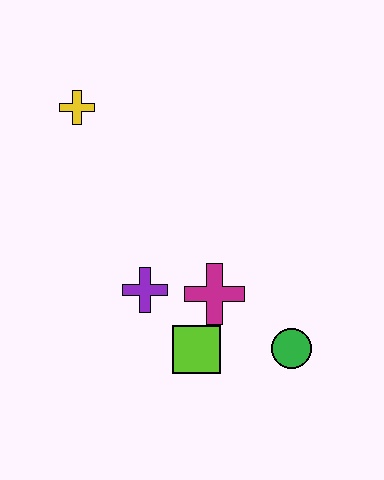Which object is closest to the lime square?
The magenta cross is closest to the lime square.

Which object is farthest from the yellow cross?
The green circle is farthest from the yellow cross.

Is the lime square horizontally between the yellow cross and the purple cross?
No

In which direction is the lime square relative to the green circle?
The lime square is to the left of the green circle.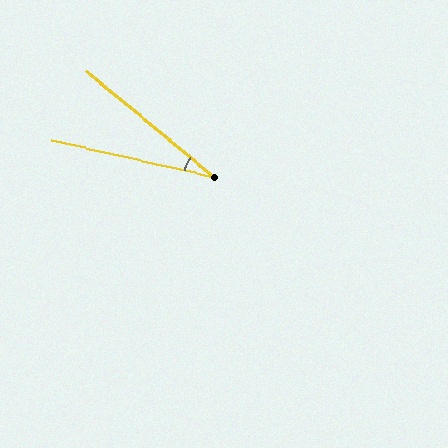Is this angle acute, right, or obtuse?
It is acute.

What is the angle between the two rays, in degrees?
Approximately 27 degrees.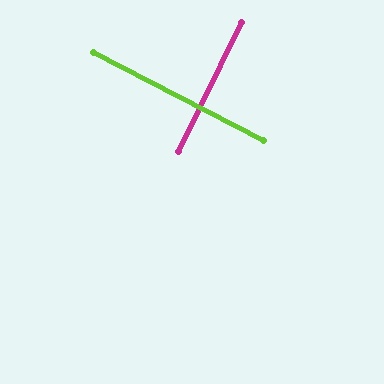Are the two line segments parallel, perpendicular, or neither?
Perpendicular — they meet at approximately 89°.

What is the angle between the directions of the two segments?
Approximately 89 degrees.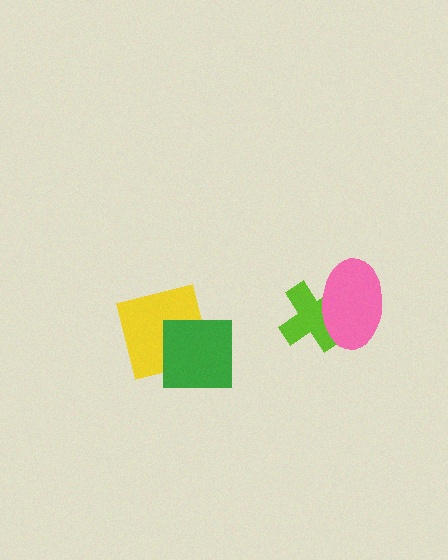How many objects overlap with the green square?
1 object overlaps with the green square.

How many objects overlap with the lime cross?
1 object overlaps with the lime cross.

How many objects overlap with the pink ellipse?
1 object overlaps with the pink ellipse.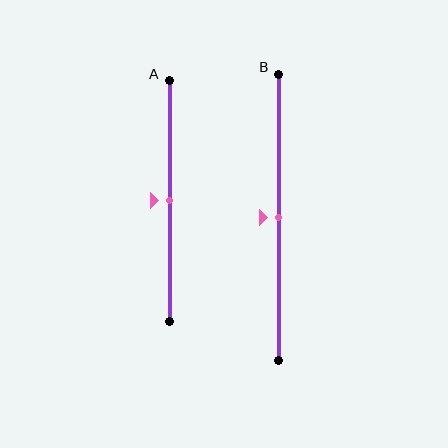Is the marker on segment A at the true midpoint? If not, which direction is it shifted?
Yes, the marker on segment A is at the true midpoint.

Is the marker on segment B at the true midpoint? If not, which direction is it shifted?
Yes, the marker on segment B is at the true midpoint.